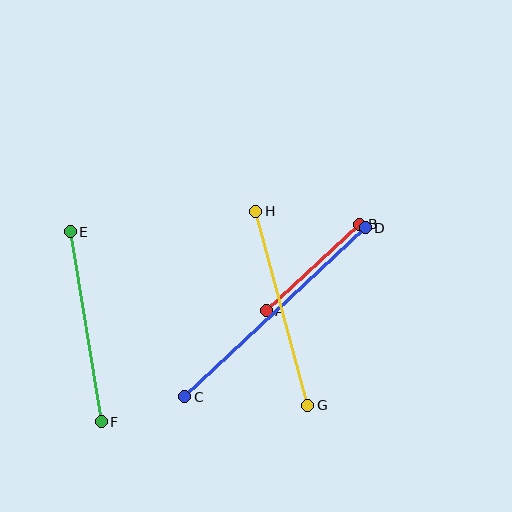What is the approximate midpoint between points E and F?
The midpoint is at approximately (86, 327) pixels.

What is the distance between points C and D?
The distance is approximately 247 pixels.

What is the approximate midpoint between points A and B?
The midpoint is at approximately (313, 267) pixels.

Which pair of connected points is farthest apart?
Points C and D are farthest apart.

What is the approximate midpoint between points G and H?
The midpoint is at approximately (282, 308) pixels.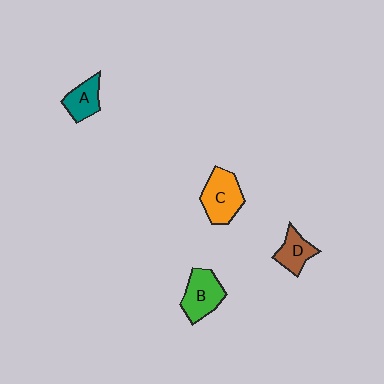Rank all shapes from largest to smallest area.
From largest to smallest: C (orange), B (green), A (teal), D (brown).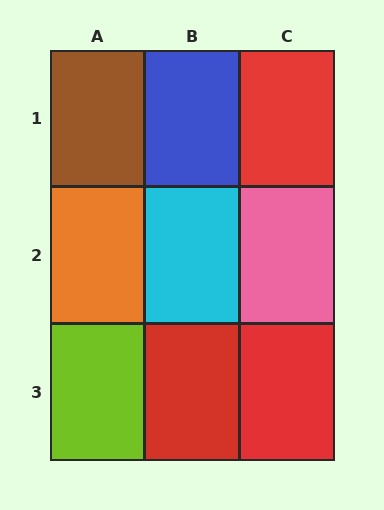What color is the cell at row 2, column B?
Cyan.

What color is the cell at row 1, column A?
Brown.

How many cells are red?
3 cells are red.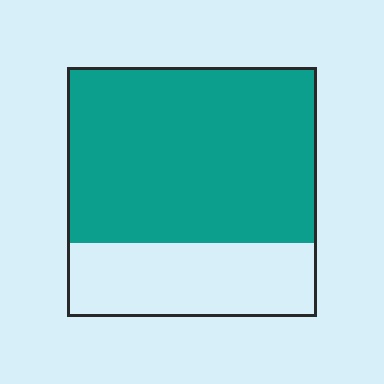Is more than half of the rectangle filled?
Yes.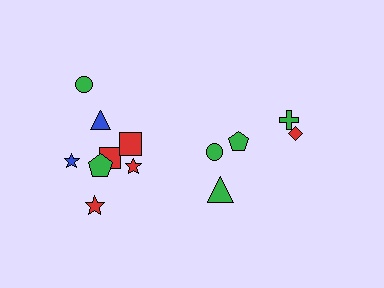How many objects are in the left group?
There are 8 objects.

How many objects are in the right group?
There are 5 objects.